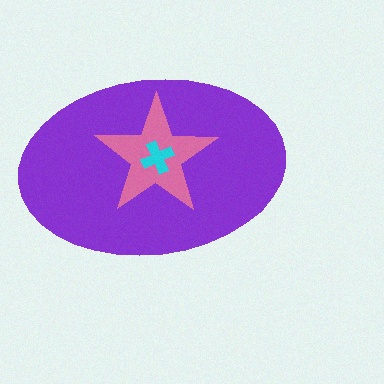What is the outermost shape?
The purple ellipse.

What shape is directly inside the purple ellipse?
The pink star.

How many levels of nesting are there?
3.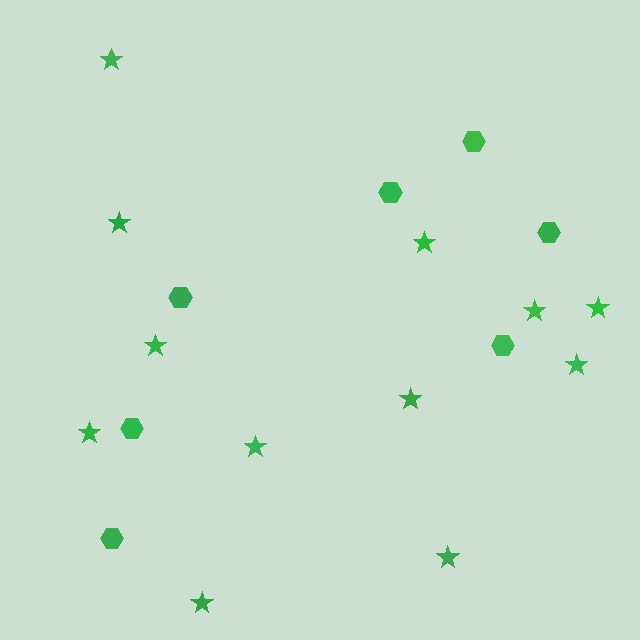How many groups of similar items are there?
There are 2 groups: one group of stars (12) and one group of hexagons (7).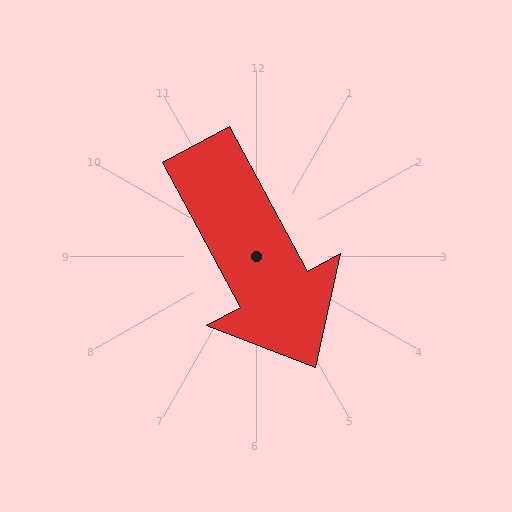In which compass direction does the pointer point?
Southeast.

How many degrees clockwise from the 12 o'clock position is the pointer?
Approximately 152 degrees.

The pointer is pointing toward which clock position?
Roughly 5 o'clock.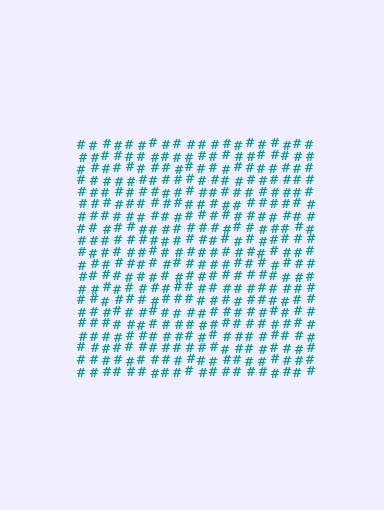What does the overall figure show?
The overall figure shows a square.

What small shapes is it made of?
It is made of small hash symbols.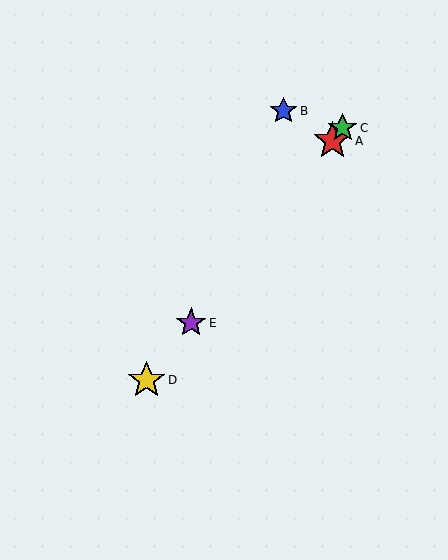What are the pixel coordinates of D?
Object D is at (146, 380).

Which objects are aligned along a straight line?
Objects A, C, D, E are aligned along a straight line.